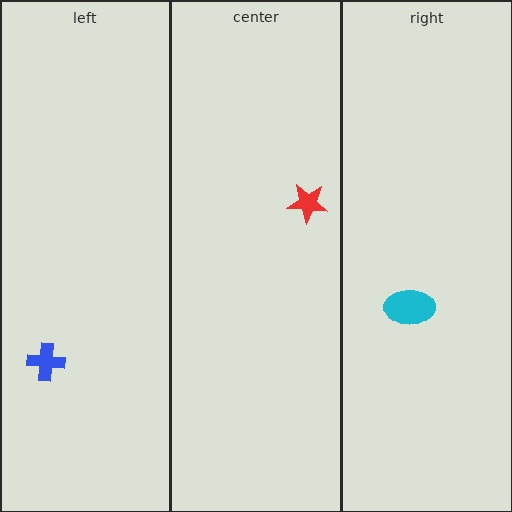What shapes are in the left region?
The blue cross.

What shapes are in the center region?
The red star.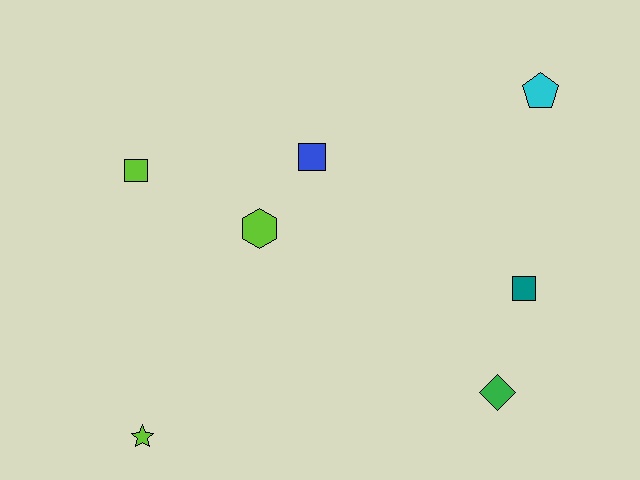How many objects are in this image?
There are 7 objects.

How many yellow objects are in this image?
There are no yellow objects.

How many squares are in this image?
There are 3 squares.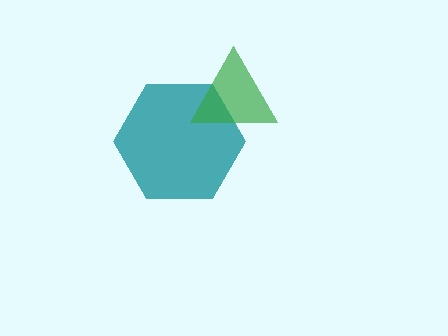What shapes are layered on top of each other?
The layered shapes are: a teal hexagon, a green triangle.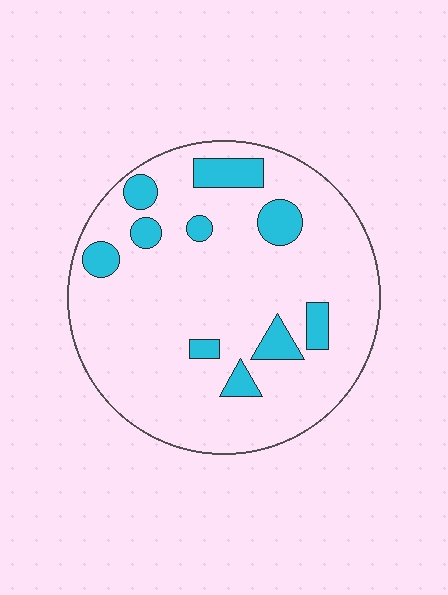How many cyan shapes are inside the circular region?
10.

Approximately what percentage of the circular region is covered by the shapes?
Approximately 15%.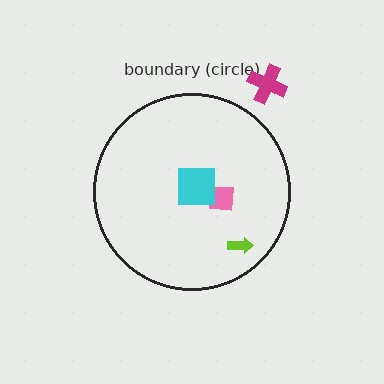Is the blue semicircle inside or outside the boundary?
Inside.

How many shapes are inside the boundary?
4 inside, 1 outside.